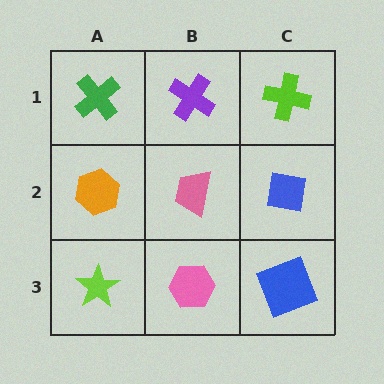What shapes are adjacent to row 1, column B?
A pink trapezoid (row 2, column B), a green cross (row 1, column A), a lime cross (row 1, column C).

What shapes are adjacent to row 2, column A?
A green cross (row 1, column A), a lime star (row 3, column A), a pink trapezoid (row 2, column B).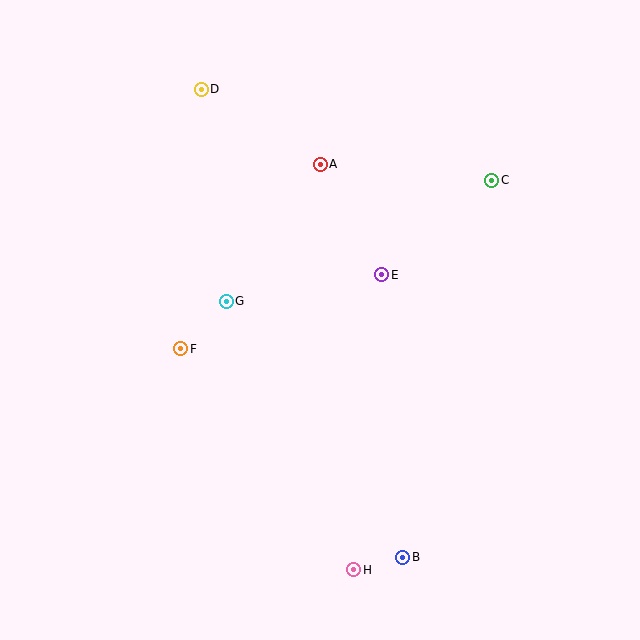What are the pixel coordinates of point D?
Point D is at (201, 89).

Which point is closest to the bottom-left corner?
Point F is closest to the bottom-left corner.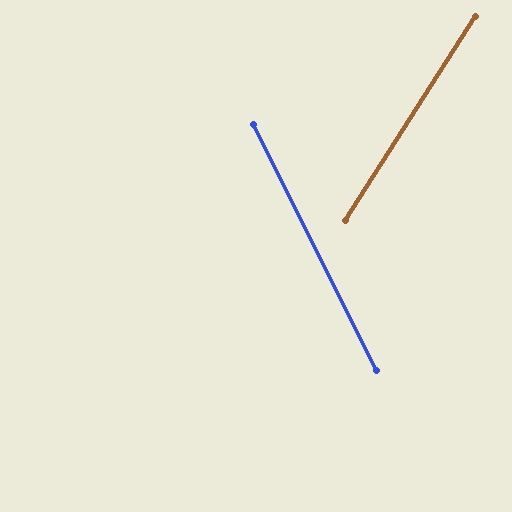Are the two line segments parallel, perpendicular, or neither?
Neither parallel nor perpendicular — they differ by about 59°.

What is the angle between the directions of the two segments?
Approximately 59 degrees.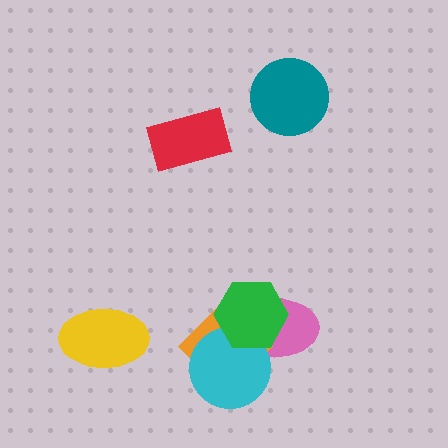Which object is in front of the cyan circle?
The green hexagon is in front of the cyan circle.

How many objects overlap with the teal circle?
0 objects overlap with the teal circle.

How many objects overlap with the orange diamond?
3 objects overlap with the orange diamond.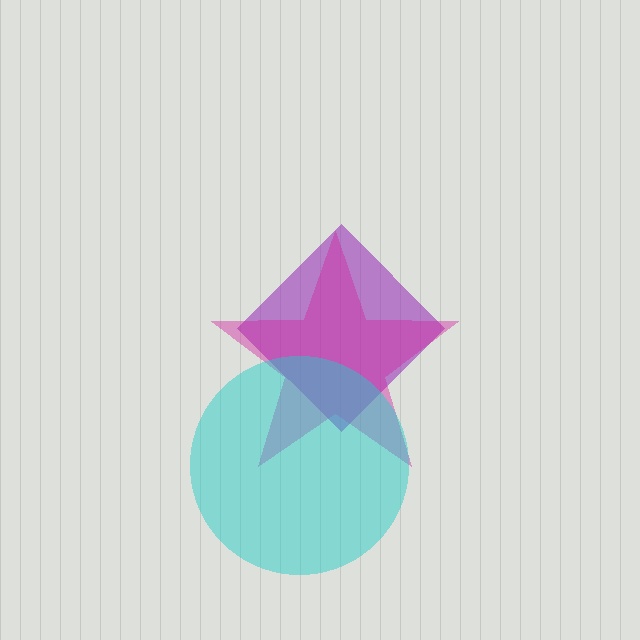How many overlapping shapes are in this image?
There are 3 overlapping shapes in the image.